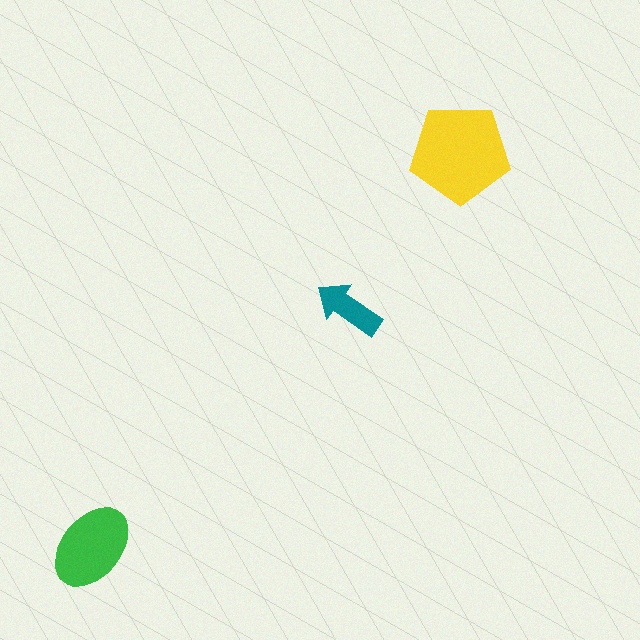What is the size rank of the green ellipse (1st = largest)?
2nd.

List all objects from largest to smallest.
The yellow pentagon, the green ellipse, the teal arrow.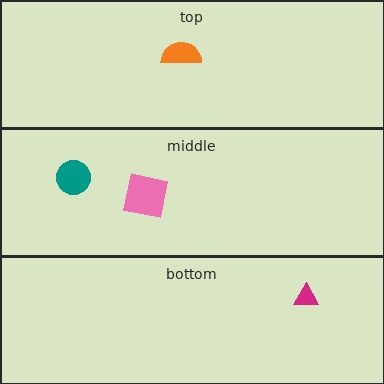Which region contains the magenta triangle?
The bottom region.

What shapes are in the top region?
The orange semicircle.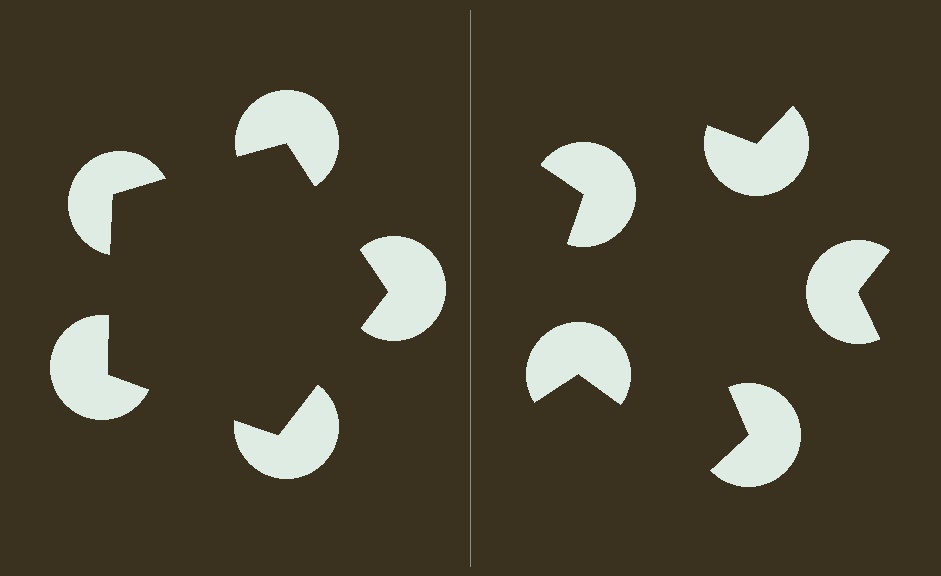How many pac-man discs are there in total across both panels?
10 — 5 on each side.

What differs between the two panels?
The pac-man discs are positioned identically on both sides; only the wedge orientations differ. On the left they align to a pentagon; on the right they are misaligned.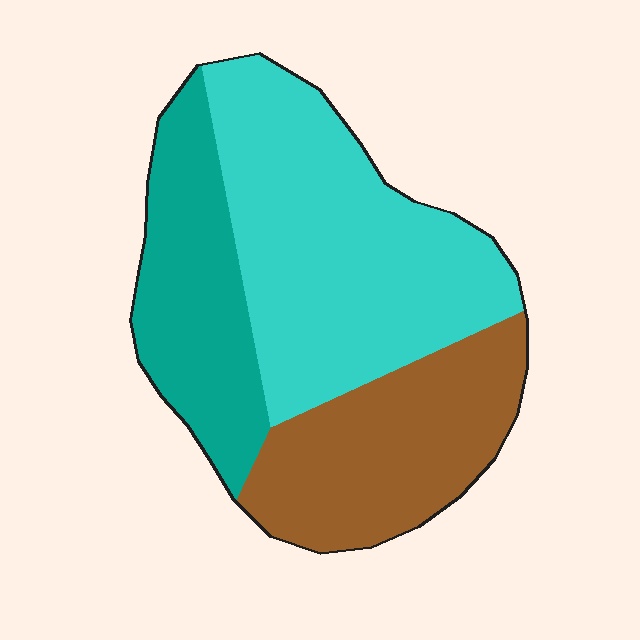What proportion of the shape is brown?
Brown covers 29% of the shape.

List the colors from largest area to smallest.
From largest to smallest: cyan, brown, teal.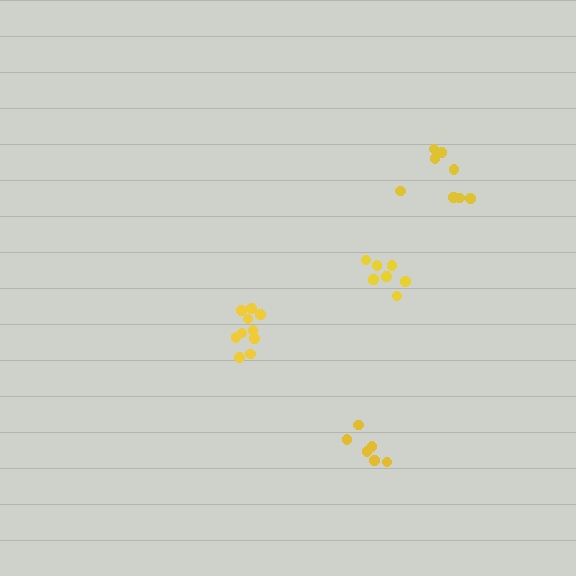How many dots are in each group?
Group 1: 7 dots, Group 2: 10 dots, Group 3: 8 dots, Group 4: 6 dots (31 total).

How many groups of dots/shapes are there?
There are 4 groups.